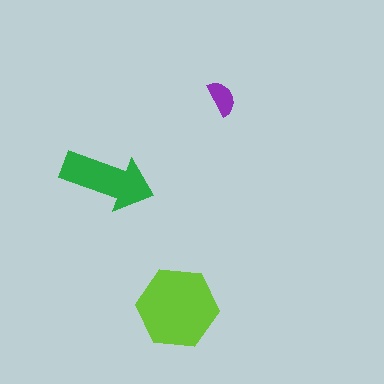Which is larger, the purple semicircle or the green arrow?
The green arrow.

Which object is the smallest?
The purple semicircle.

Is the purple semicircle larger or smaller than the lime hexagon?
Smaller.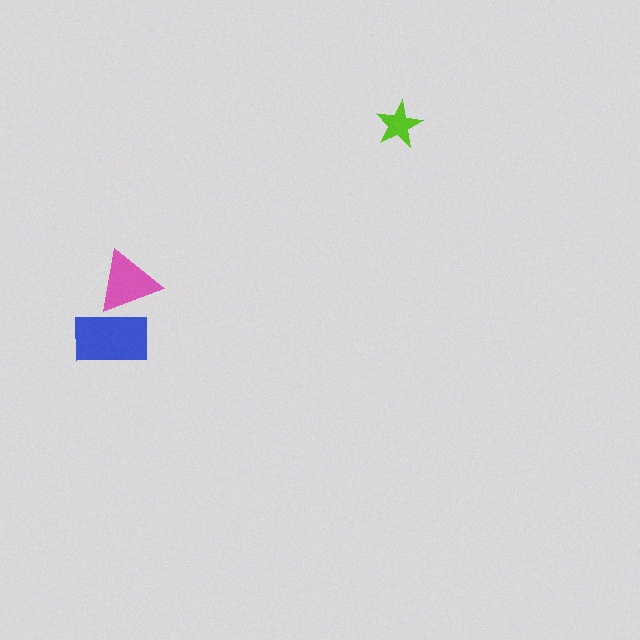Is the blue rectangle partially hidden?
No, no other shape covers it.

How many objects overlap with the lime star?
0 objects overlap with the lime star.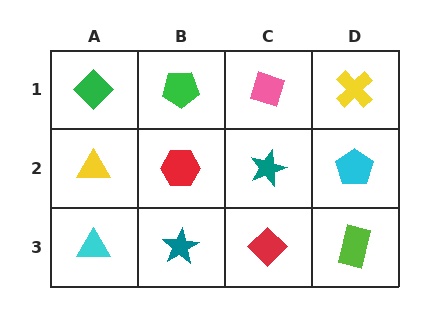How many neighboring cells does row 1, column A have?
2.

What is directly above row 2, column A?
A green diamond.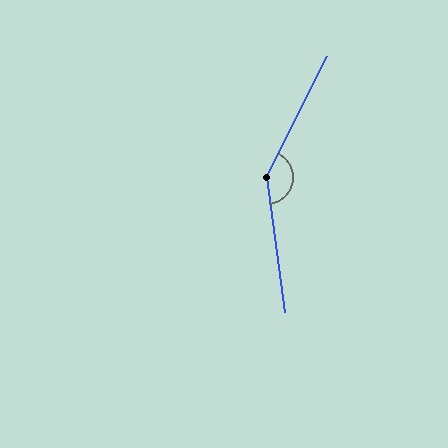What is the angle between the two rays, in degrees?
Approximately 146 degrees.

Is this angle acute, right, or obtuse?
It is obtuse.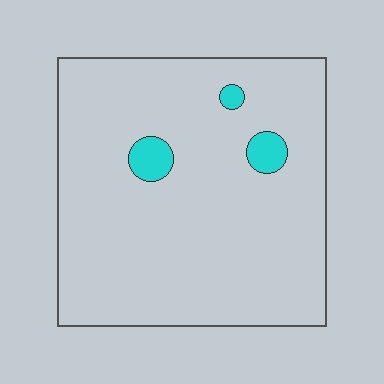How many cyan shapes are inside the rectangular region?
3.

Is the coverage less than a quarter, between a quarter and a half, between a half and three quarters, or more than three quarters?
Less than a quarter.